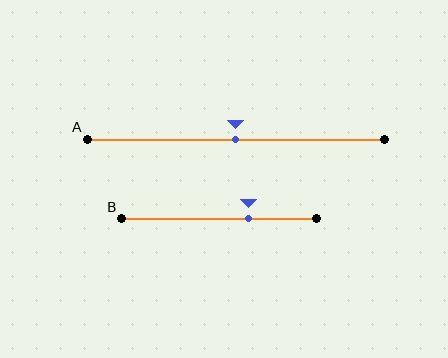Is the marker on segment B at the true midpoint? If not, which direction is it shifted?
No, the marker on segment B is shifted to the right by about 15% of the segment length.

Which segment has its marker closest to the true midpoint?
Segment A has its marker closest to the true midpoint.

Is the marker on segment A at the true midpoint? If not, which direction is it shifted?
Yes, the marker on segment A is at the true midpoint.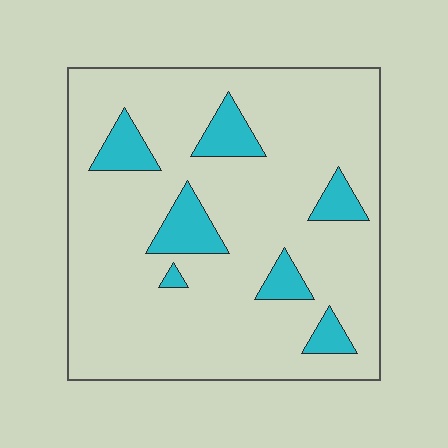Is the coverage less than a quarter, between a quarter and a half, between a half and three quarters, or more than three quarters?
Less than a quarter.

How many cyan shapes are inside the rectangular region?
7.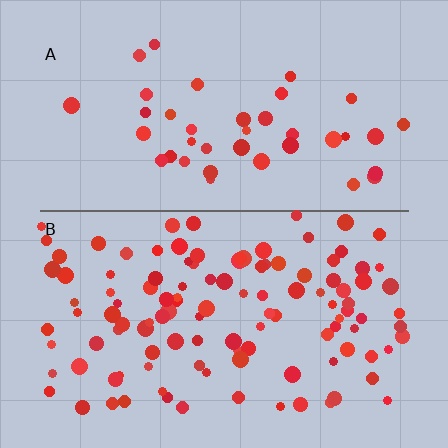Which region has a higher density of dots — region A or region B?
B (the bottom).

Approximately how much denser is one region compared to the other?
Approximately 2.9× — region B over region A.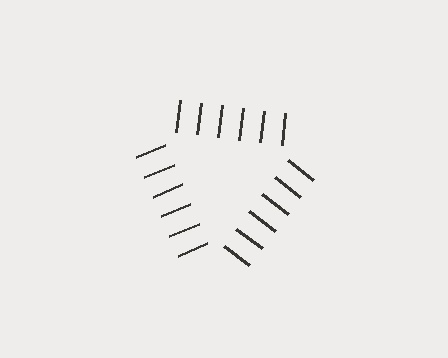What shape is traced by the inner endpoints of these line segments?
An illusory triangle — the line segments terminate on its edges but no continuous stroke is drawn.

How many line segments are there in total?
18 — 6 along each of the 3 edges.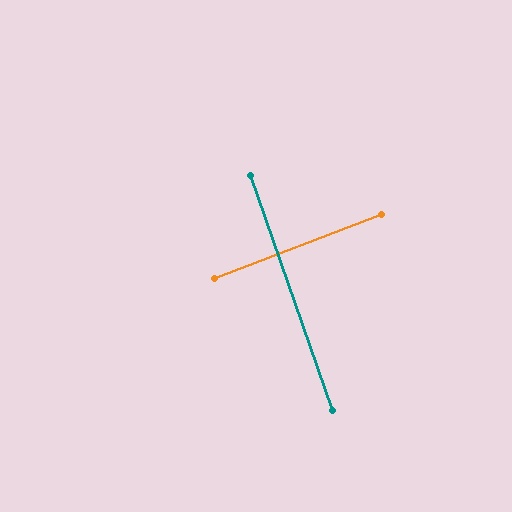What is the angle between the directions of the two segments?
Approximately 88 degrees.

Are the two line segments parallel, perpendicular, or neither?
Perpendicular — they meet at approximately 88°.